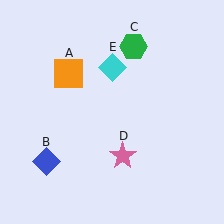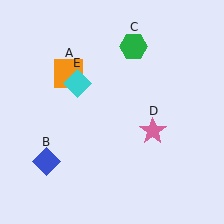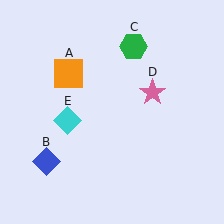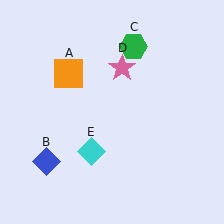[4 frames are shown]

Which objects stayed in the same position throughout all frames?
Orange square (object A) and blue diamond (object B) and green hexagon (object C) remained stationary.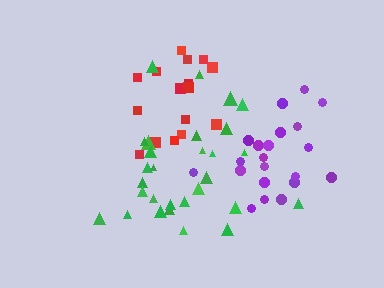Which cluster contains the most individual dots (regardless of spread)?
Green (30).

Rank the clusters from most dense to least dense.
purple, red, green.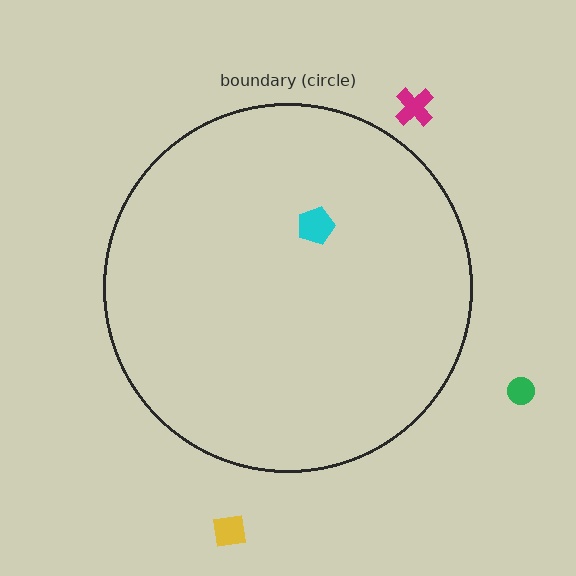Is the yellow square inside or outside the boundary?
Outside.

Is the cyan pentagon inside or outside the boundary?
Inside.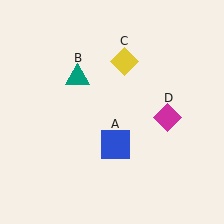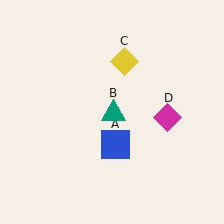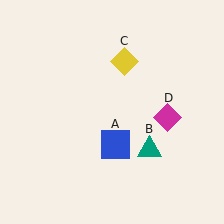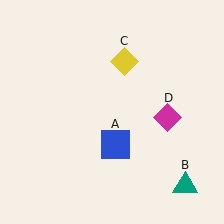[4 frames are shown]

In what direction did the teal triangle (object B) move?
The teal triangle (object B) moved down and to the right.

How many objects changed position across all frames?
1 object changed position: teal triangle (object B).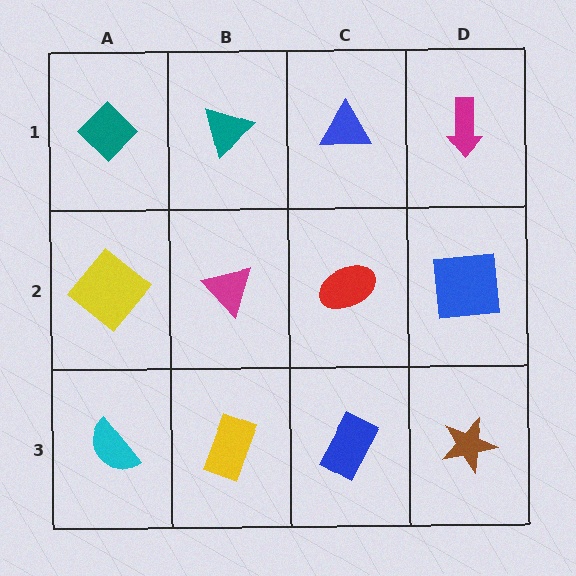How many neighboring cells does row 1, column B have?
3.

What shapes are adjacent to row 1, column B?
A magenta triangle (row 2, column B), a teal diamond (row 1, column A), a blue triangle (row 1, column C).